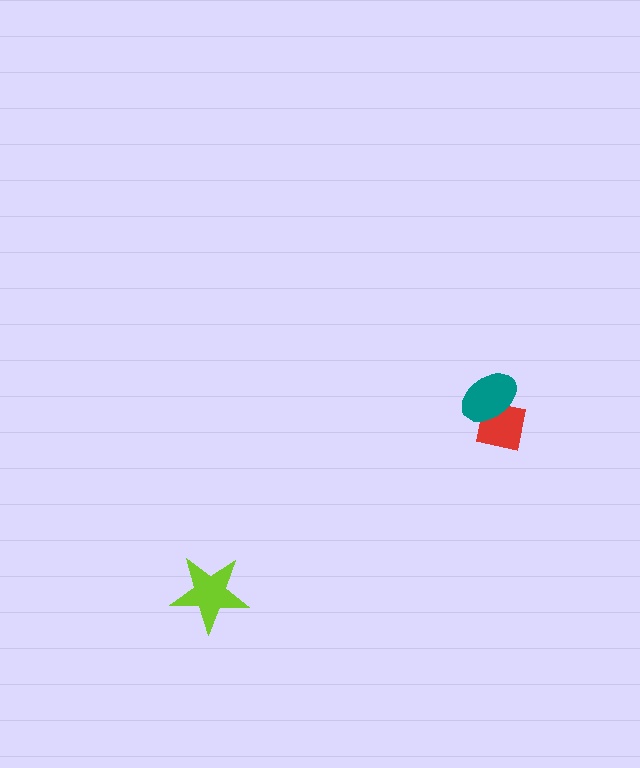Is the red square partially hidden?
Yes, it is partially covered by another shape.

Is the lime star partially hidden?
No, no other shape covers it.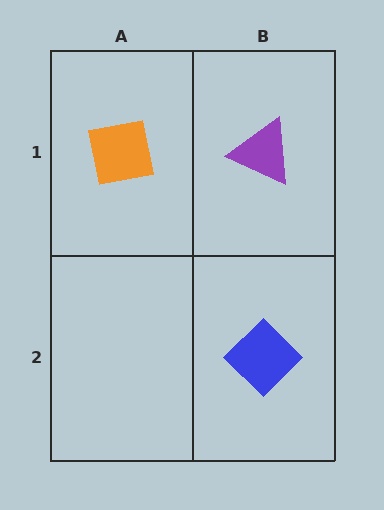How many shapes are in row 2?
1 shape.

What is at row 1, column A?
An orange square.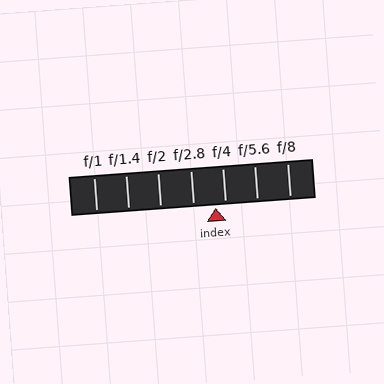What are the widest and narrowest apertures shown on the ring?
The widest aperture shown is f/1 and the narrowest is f/8.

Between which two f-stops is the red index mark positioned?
The index mark is between f/2.8 and f/4.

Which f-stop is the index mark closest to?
The index mark is closest to f/4.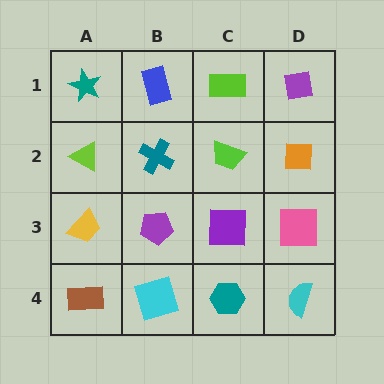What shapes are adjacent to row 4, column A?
A yellow trapezoid (row 3, column A), a cyan square (row 4, column B).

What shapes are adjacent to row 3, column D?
An orange square (row 2, column D), a cyan semicircle (row 4, column D), a purple square (row 3, column C).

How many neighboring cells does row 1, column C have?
3.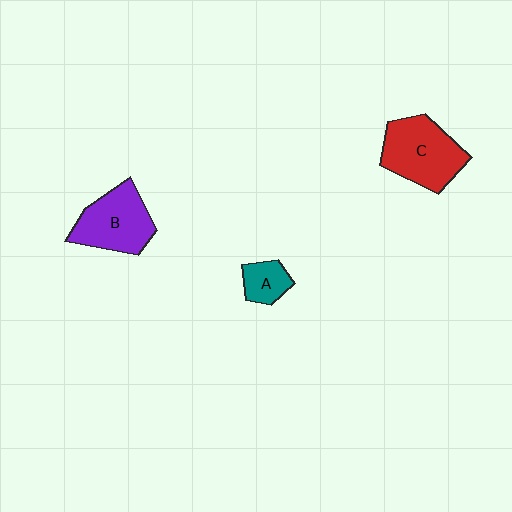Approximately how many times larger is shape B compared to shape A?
Approximately 2.3 times.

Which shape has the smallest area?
Shape A (teal).